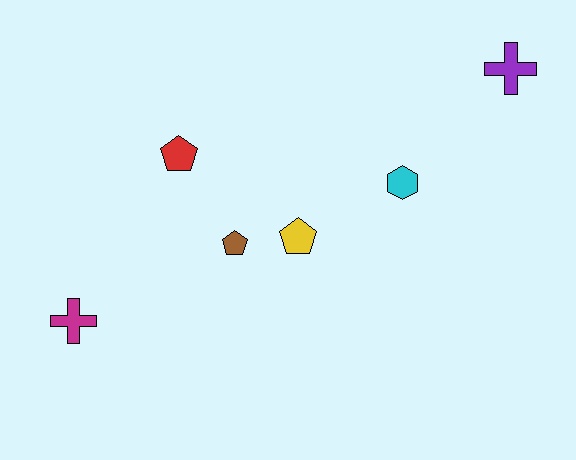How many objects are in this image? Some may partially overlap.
There are 6 objects.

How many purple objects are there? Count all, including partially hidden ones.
There is 1 purple object.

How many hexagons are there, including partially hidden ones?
There is 1 hexagon.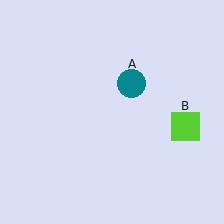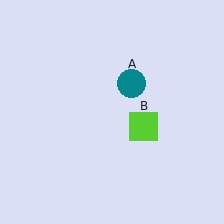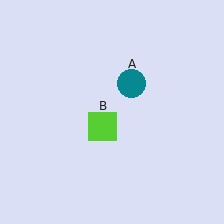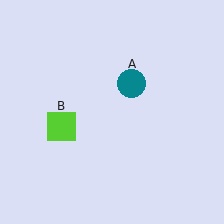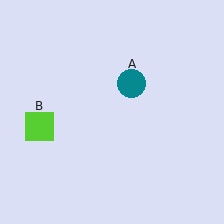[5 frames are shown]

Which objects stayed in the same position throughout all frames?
Teal circle (object A) remained stationary.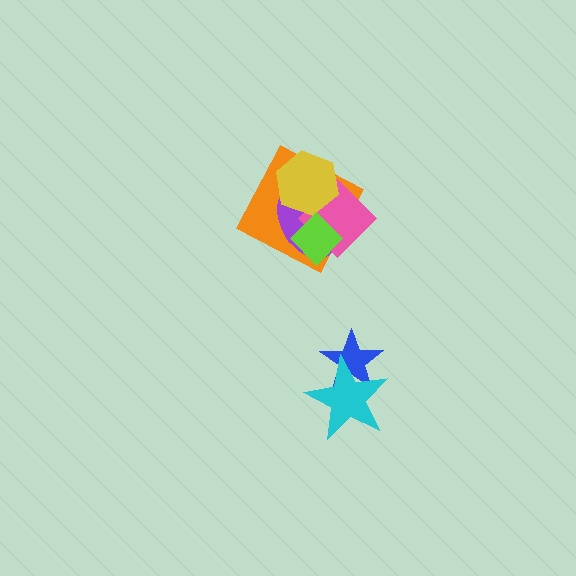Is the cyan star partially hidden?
No, no other shape covers it.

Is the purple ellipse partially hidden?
Yes, it is partially covered by another shape.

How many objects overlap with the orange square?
4 objects overlap with the orange square.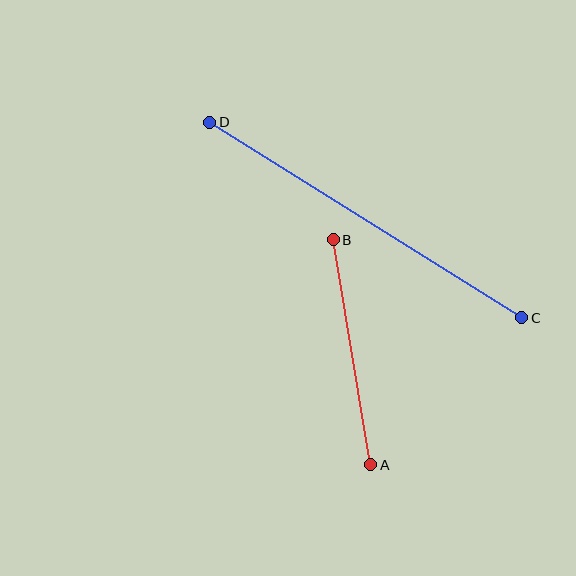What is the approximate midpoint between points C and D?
The midpoint is at approximately (366, 220) pixels.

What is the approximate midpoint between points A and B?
The midpoint is at approximately (352, 352) pixels.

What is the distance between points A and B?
The distance is approximately 228 pixels.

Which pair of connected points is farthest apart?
Points C and D are farthest apart.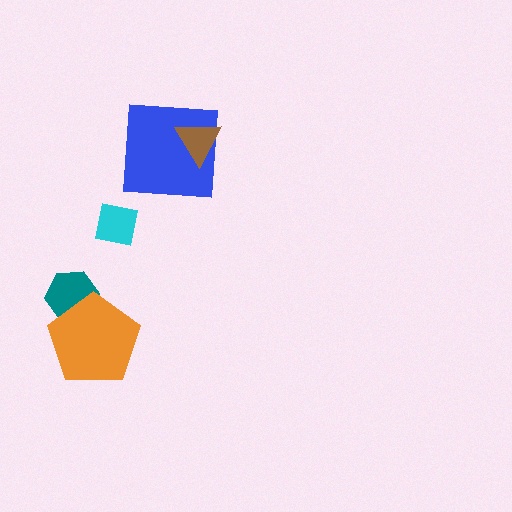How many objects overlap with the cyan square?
0 objects overlap with the cyan square.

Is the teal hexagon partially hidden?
Yes, it is partially covered by another shape.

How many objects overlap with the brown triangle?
1 object overlaps with the brown triangle.